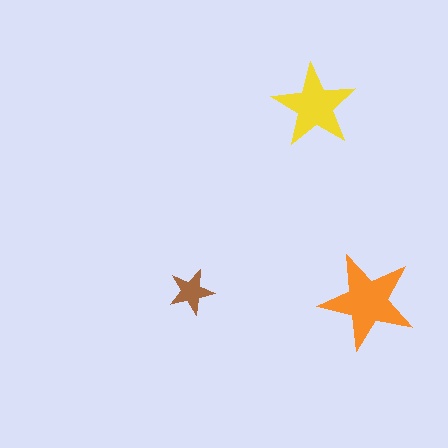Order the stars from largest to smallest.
the orange one, the yellow one, the brown one.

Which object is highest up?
The yellow star is topmost.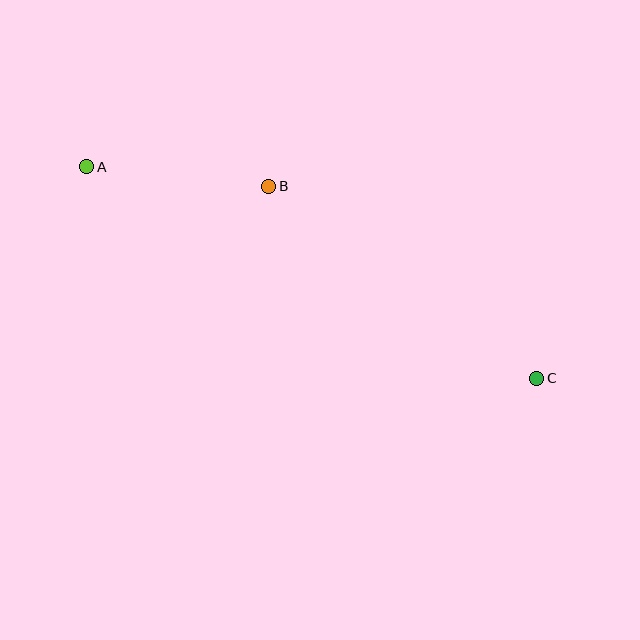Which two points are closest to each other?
Points A and B are closest to each other.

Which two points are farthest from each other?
Points A and C are farthest from each other.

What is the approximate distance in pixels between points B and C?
The distance between B and C is approximately 330 pixels.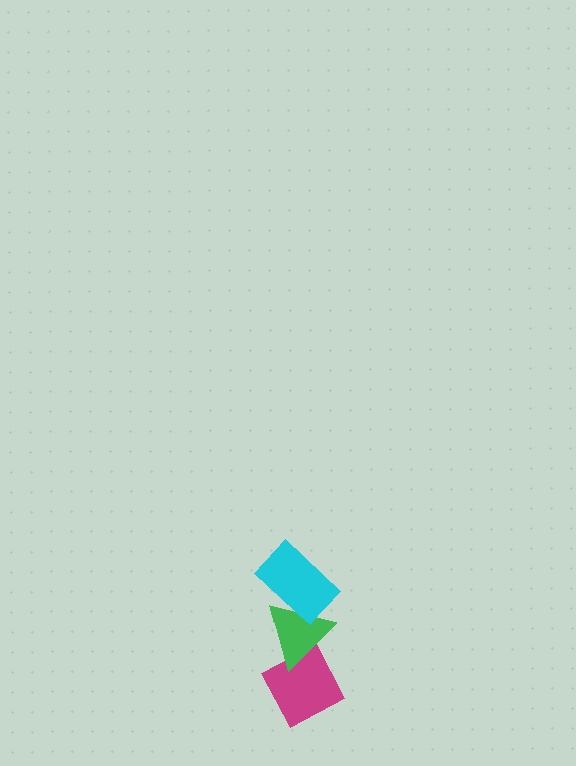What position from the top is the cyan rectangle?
The cyan rectangle is 1st from the top.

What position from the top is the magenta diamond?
The magenta diamond is 3rd from the top.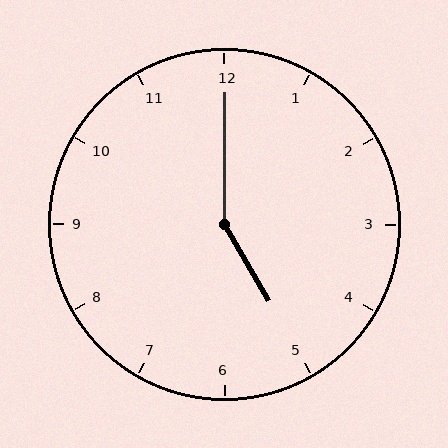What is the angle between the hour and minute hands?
Approximately 150 degrees.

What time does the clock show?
5:00.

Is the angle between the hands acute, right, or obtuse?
It is obtuse.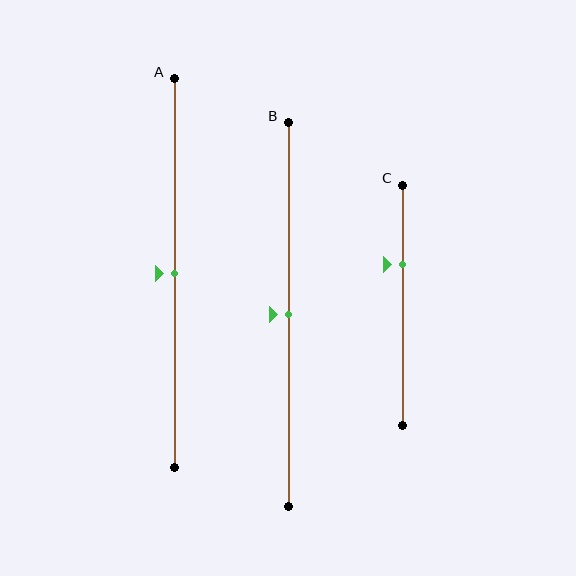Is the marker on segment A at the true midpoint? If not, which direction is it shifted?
Yes, the marker on segment A is at the true midpoint.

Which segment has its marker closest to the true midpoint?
Segment A has its marker closest to the true midpoint.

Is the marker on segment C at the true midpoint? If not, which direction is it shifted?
No, the marker on segment C is shifted upward by about 17% of the segment length.